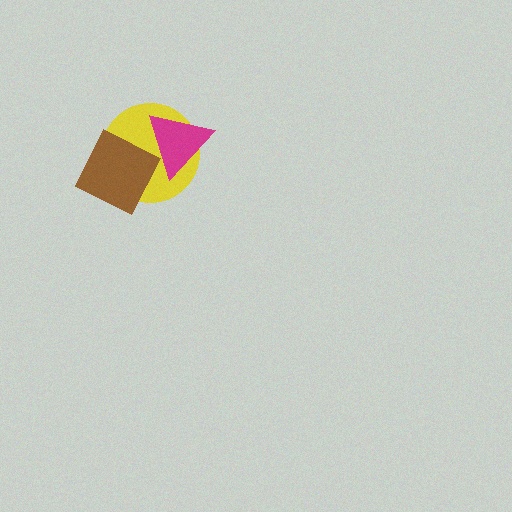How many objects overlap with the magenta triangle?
2 objects overlap with the magenta triangle.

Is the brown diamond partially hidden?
No, no other shape covers it.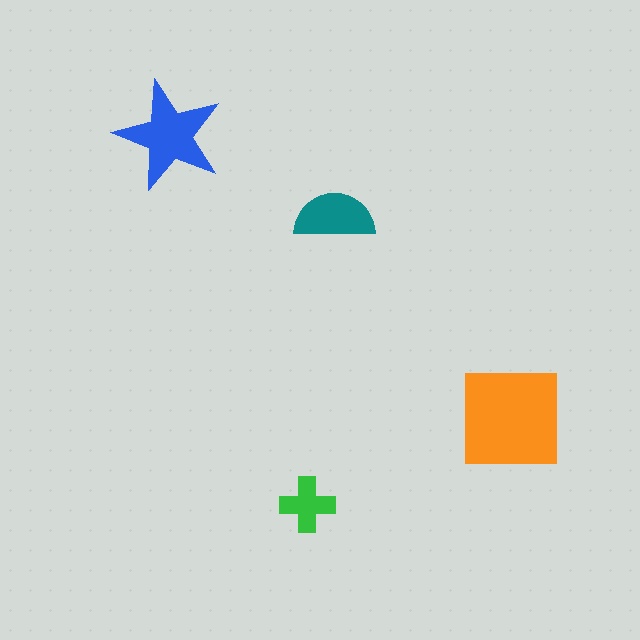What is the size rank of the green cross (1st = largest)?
4th.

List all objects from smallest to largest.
The green cross, the teal semicircle, the blue star, the orange square.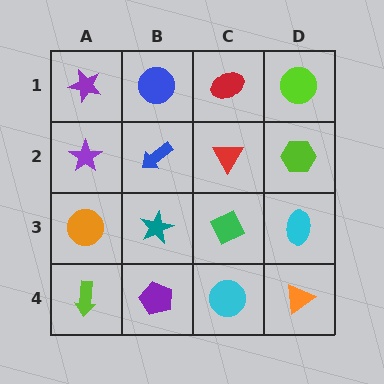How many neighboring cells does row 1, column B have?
3.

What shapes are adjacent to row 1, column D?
A lime hexagon (row 2, column D), a red ellipse (row 1, column C).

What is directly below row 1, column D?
A lime hexagon.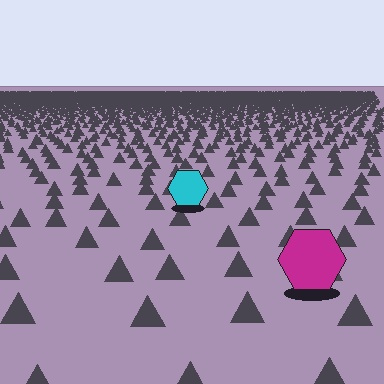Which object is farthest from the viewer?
The cyan hexagon is farthest from the viewer. It appears smaller and the ground texture around it is denser.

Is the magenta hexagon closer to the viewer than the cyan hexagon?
Yes. The magenta hexagon is closer — you can tell from the texture gradient: the ground texture is coarser near it.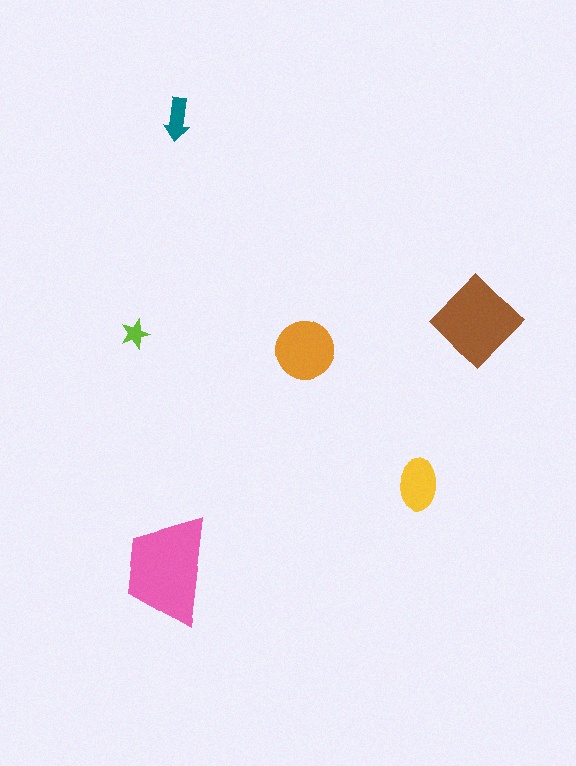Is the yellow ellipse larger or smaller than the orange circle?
Smaller.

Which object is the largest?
The pink trapezoid.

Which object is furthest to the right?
The brown diamond is rightmost.